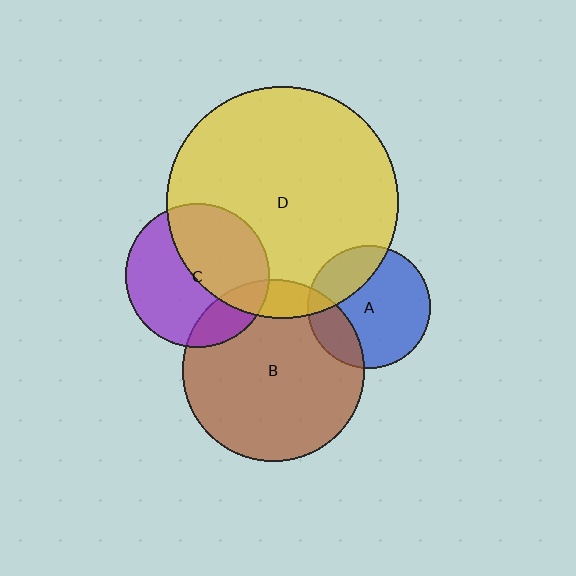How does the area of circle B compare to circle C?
Approximately 1.6 times.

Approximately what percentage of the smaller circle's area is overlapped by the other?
Approximately 10%.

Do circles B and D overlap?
Yes.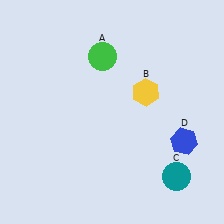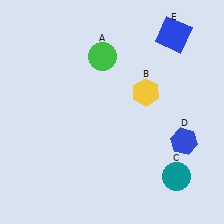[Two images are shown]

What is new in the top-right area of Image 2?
A blue square (E) was added in the top-right area of Image 2.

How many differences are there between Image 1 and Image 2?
There is 1 difference between the two images.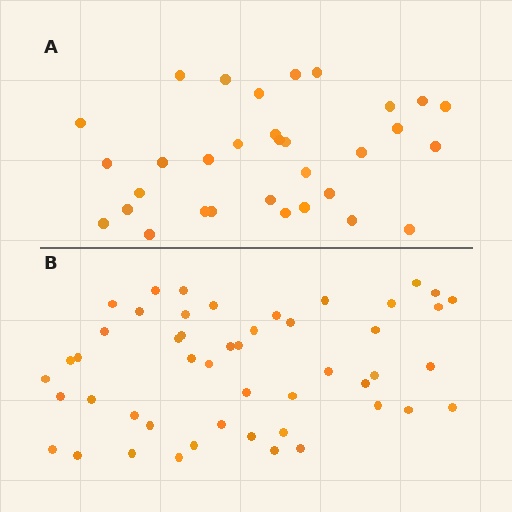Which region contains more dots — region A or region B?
Region B (the bottom region) has more dots.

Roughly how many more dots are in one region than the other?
Region B has approximately 15 more dots than region A.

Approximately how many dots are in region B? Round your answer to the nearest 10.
About 50 dots. (The exact count is 49, which rounds to 50.)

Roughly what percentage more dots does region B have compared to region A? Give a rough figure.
About 55% more.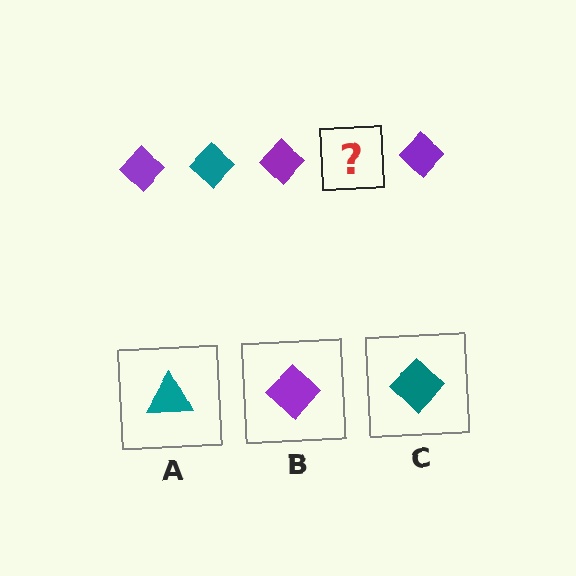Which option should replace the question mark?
Option C.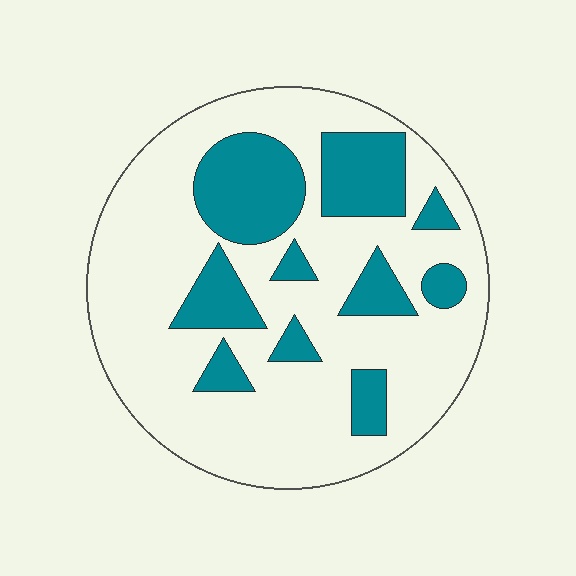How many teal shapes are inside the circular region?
10.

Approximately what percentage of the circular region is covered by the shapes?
Approximately 25%.